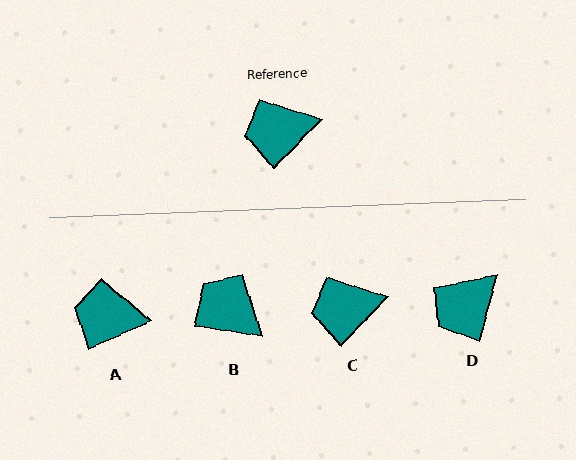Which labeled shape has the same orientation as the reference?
C.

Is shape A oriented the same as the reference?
No, it is off by about 22 degrees.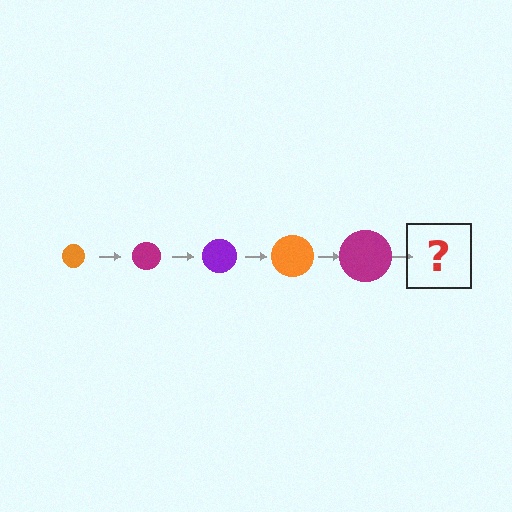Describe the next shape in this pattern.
It should be a purple circle, larger than the previous one.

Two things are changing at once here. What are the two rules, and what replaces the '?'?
The two rules are that the circle grows larger each step and the color cycles through orange, magenta, and purple. The '?' should be a purple circle, larger than the previous one.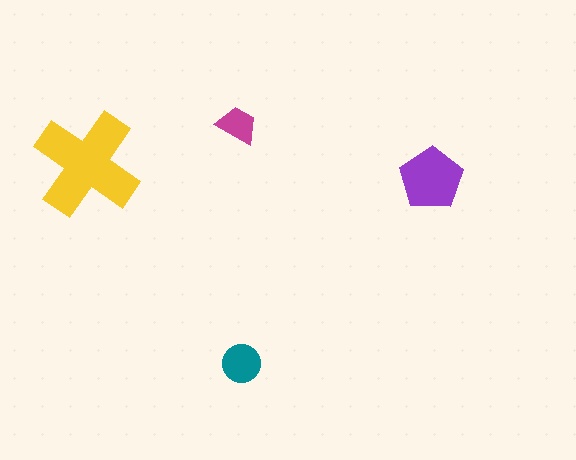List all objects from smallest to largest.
The magenta trapezoid, the teal circle, the purple pentagon, the yellow cross.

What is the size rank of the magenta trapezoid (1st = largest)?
4th.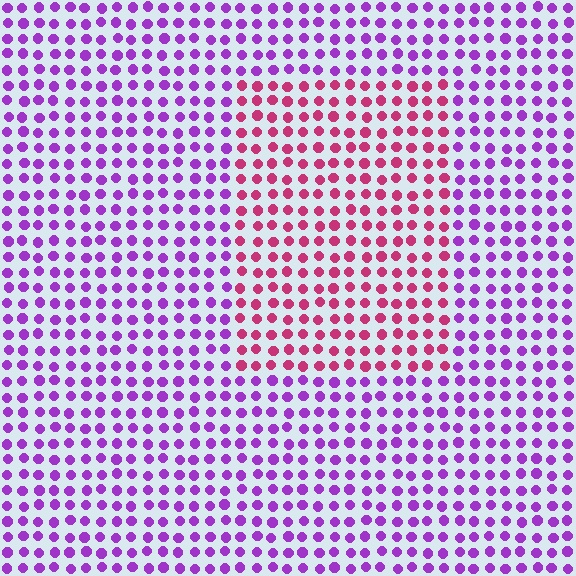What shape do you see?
I see a rectangle.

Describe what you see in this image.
The image is filled with small purple elements in a uniform arrangement. A rectangle-shaped region is visible where the elements are tinted to a slightly different hue, forming a subtle color boundary.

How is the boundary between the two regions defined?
The boundary is defined purely by a slight shift in hue (about 48 degrees). Spacing, size, and orientation are identical on both sides.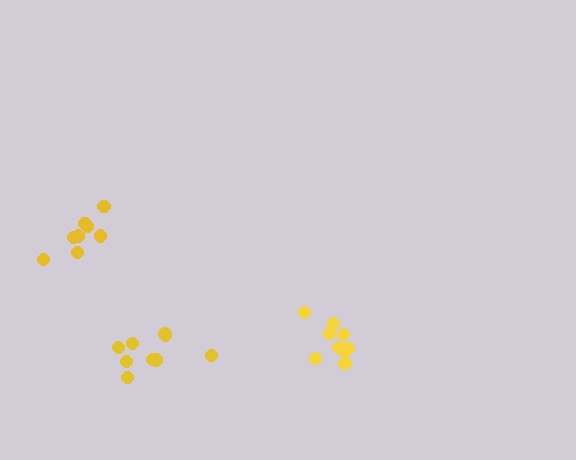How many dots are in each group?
Group 1: 9 dots, Group 2: 9 dots, Group 3: 9 dots (27 total).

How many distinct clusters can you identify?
There are 3 distinct clusters.